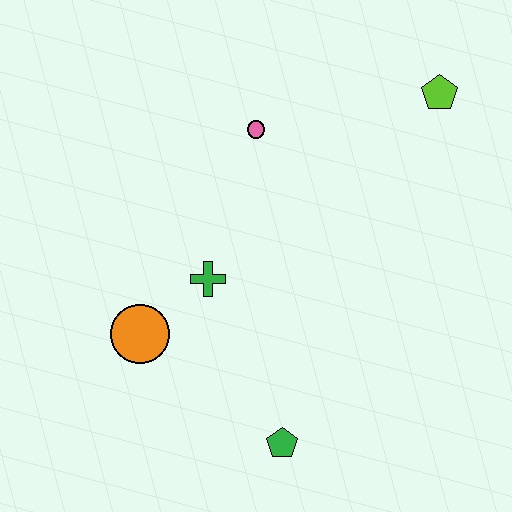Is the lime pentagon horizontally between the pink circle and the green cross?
No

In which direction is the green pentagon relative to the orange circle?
The green pentagon is to the right of the orange circle.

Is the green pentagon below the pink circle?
Yes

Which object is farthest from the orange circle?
The lime pentagon is farthest from the orange circle.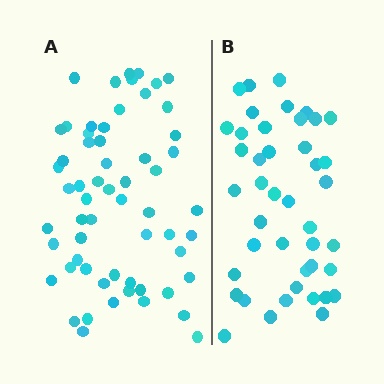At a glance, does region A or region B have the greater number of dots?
Region A (the left region) has more dots.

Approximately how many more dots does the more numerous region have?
Region A has approximately 15 more dots than region B.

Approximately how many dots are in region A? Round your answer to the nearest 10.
About 60 dots.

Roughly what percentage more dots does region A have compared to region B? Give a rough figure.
About 40% more.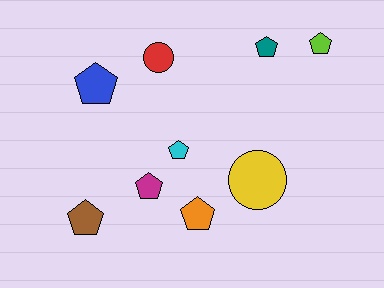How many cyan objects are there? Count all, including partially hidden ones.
There is 1 cyan object.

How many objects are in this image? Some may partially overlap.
There are 9 objects.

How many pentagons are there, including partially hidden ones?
There are 7 pentagons.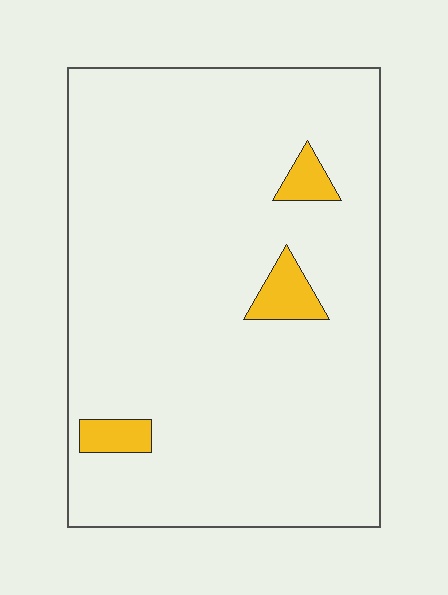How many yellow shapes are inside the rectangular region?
3.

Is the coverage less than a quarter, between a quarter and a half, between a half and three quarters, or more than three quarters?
Less than a quarter.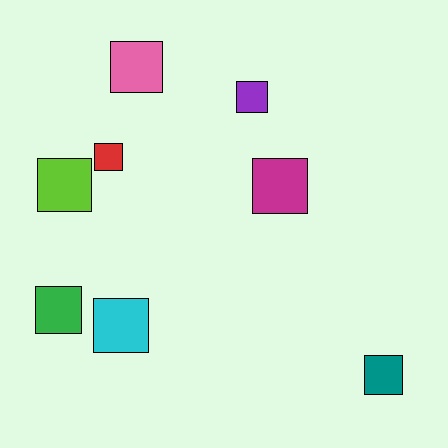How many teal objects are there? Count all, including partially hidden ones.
There is 1 teal object.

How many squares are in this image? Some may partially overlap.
There are 8 squares.